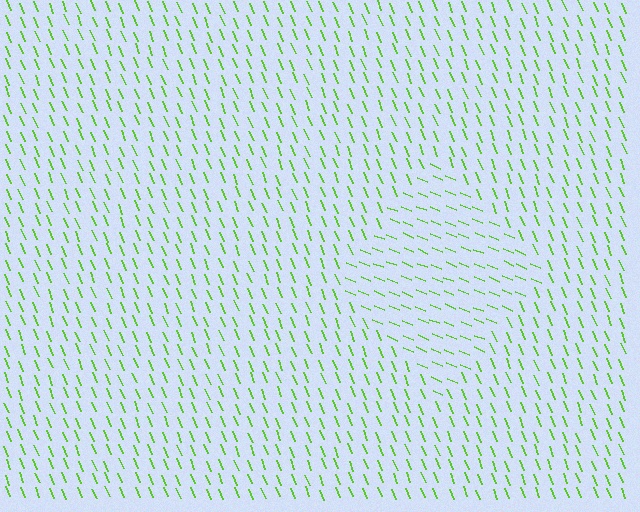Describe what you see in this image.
The image is filled with small lime line segments. A diamond region in the image has lines oriented differently from the surrounding lines, creating a visible texture boundary.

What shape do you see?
I see a diamond.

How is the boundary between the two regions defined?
The boundary is defined purely by a change in line orientation (approximately 45 degrees difference). All lines are the same color and thickness.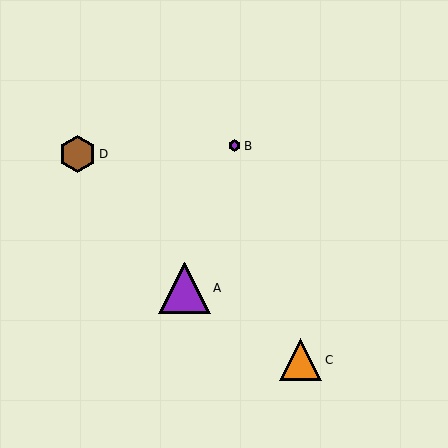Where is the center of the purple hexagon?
The center of the purple hexagon is at (235, 146).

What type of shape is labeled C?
Shape C is an orange triangle.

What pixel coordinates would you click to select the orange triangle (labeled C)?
Click at (301, 360) to select the orange triangle C.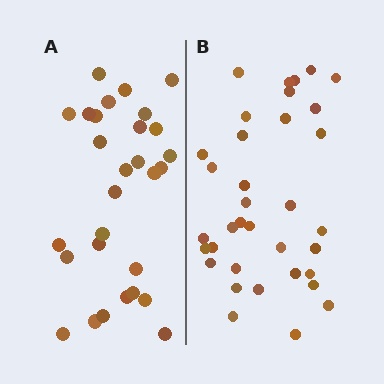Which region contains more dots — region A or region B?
Region B (the right region) has more dots.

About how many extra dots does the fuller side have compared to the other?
Region B has about 6 more dots than region A.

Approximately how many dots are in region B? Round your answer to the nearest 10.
About 40 dots. (The exact count is 35, which rounds to 40.)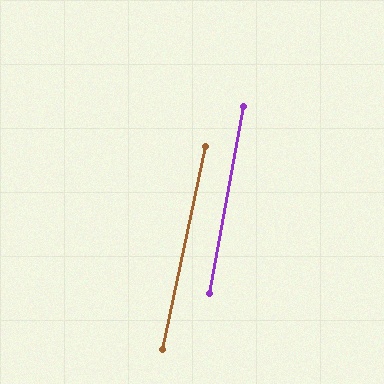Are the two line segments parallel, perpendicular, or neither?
Parallel — their directions differ by only 1.7°.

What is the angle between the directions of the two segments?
Approximately 2 degrees.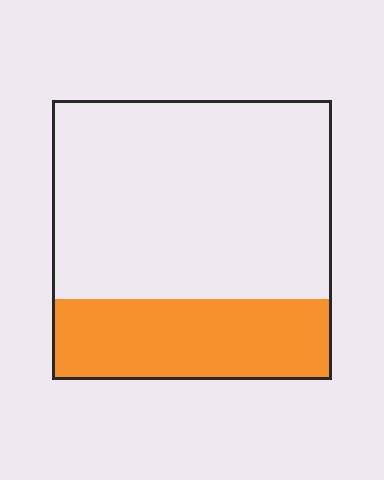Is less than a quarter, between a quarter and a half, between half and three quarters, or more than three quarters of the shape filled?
Between a quarter and a half.